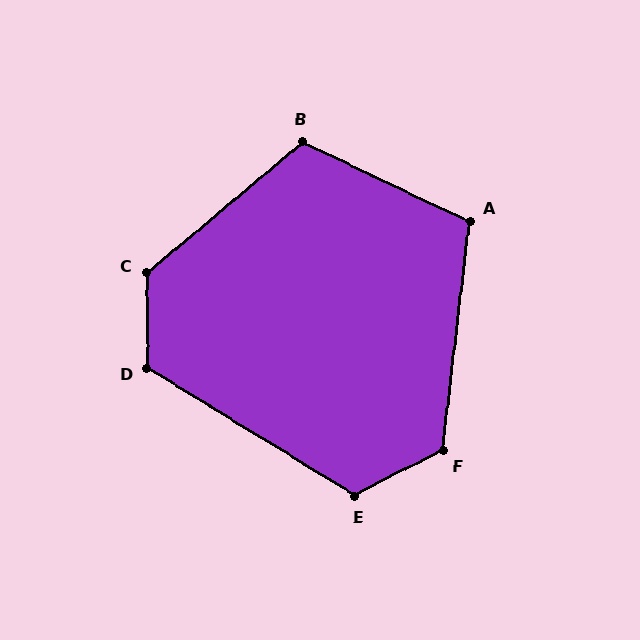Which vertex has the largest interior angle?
C, at approximately 130 degrees.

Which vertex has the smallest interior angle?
A, at approximately 109 degrees.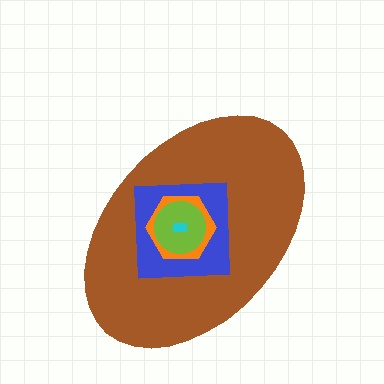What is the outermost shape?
The brown ellipse.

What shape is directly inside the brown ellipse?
The blue square.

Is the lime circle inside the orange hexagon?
Yes.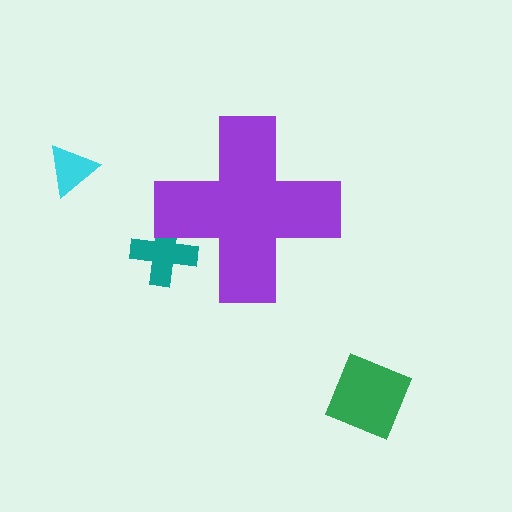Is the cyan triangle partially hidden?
No, the cyan triangle is fully visible.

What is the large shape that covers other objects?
A purple cross.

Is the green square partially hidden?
No, the green square is fully visible.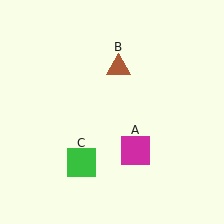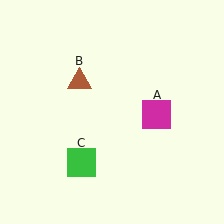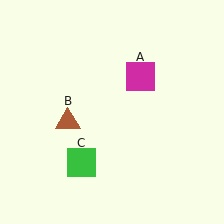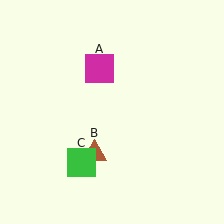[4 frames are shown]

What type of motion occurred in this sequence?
The magenta square (object A), brown triangle (object B) rotated counterclockwise around the center of the scene.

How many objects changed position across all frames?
2 objects changed position: magenta square (object A), brown triangle (object B).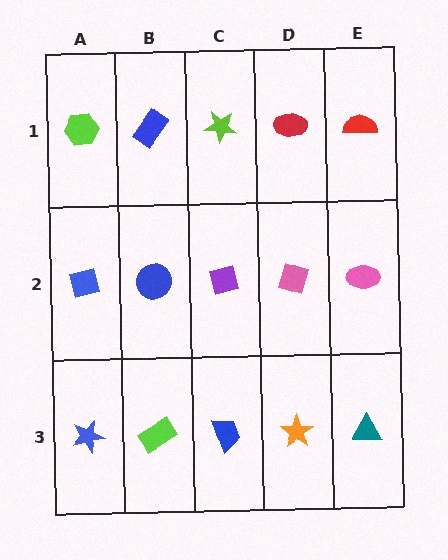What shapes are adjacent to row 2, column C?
A lime star (row 1, column C), a blue trapezoid (row 3, column C), a blue circle (row 2, column B), a pink diamond (row 2, column D).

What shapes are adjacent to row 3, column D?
A pink diamond (row 2, column D), a blue trapezoid (row 3, column C), a teal triangle (row 3, column E).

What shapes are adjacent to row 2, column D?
A red ellipse (row 1, column D), an orange star (row 3, column D), a purple square (row 2, column C), a pink ellipse (row 2, column E).